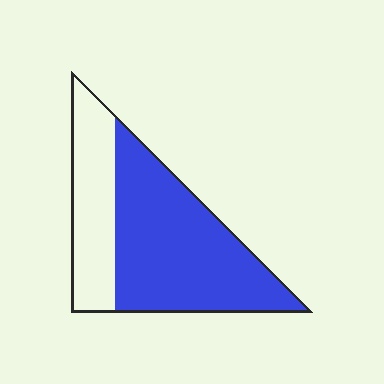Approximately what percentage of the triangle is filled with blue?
Approximately 65%.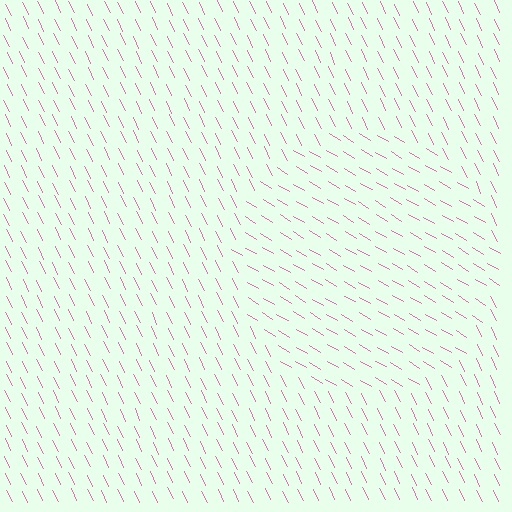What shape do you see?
I see a circle.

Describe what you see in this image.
The image is filled with small pink line segments. A circle region in the image has lines oriented differently from the surrounding lines, creating a visible texture boundary.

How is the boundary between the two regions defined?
The boundary is defined purely by a change in line orientation (approximately 33 degrees difference). All lines are the same color and thickness.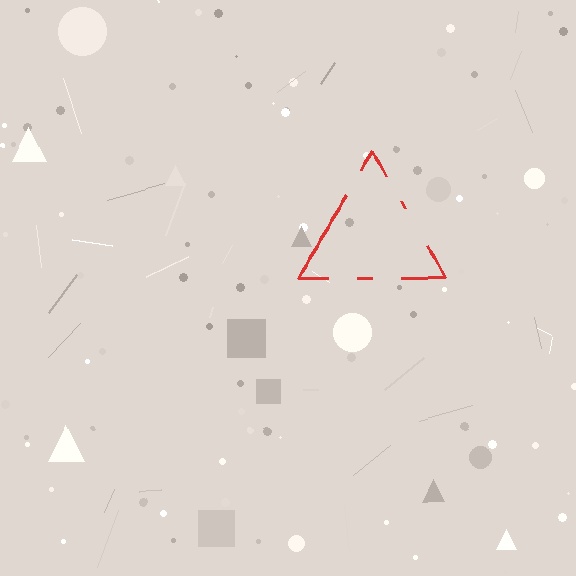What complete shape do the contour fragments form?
The contour fragments form a triangle.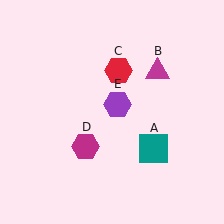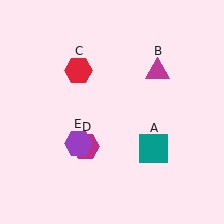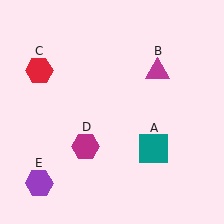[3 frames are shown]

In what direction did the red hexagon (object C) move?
The red hexagon (object C) moved left.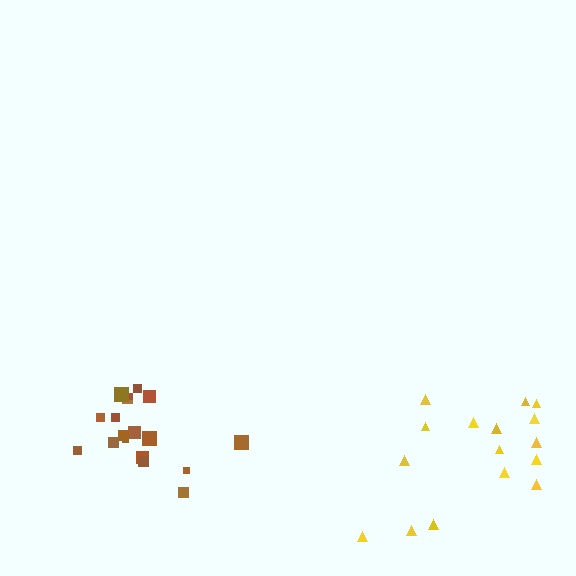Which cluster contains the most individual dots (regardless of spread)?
Brown (18).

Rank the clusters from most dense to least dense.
brown, yellow.